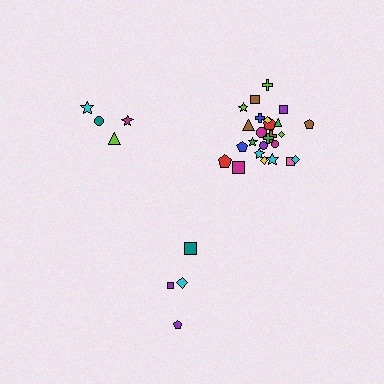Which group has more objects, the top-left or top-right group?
The top-right group.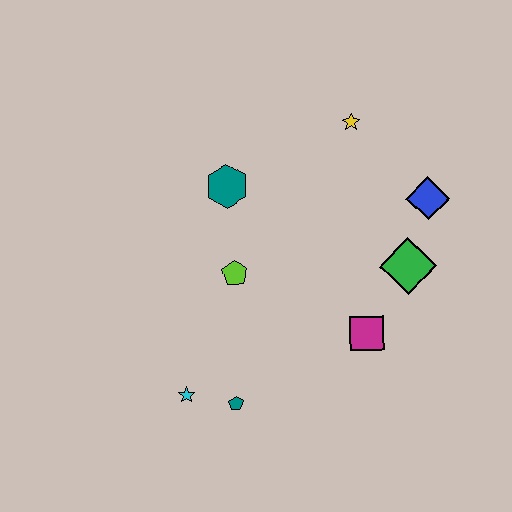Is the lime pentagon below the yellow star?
Yes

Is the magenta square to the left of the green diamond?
Yes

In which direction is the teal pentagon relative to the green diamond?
The teal pentagon is to the left of the green diamond.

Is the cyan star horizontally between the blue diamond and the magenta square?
No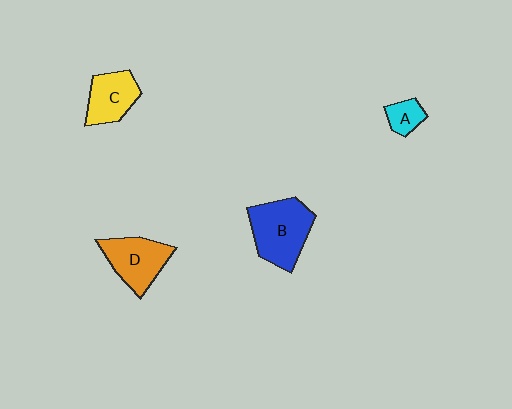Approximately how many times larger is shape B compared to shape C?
Approximately 1.5 times.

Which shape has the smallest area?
Shape A (cyan).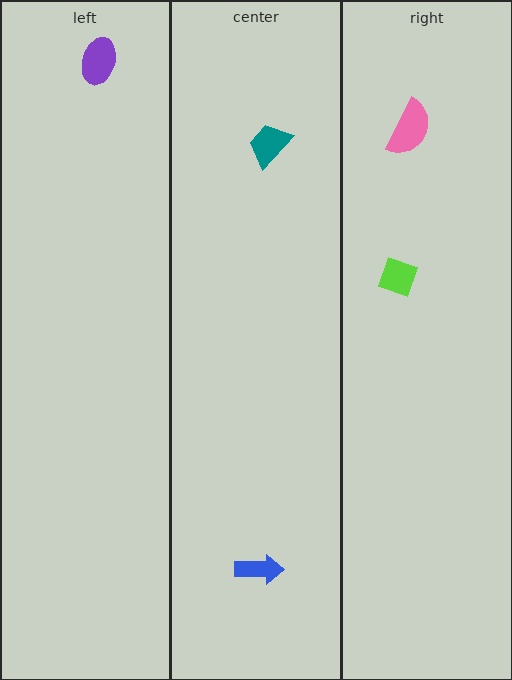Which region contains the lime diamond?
The right region.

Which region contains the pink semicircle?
The right region.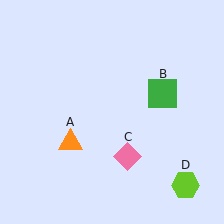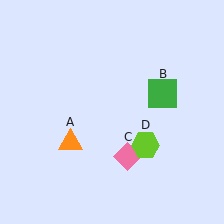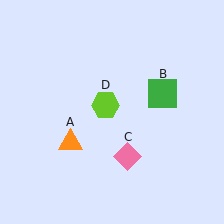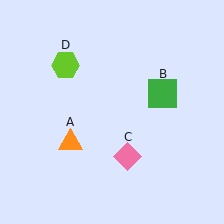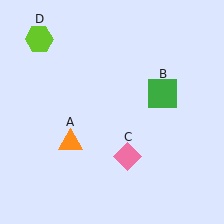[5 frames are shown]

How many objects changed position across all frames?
1 object changed position: lime hexagon (object D).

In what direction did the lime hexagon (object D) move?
The lime hexagon (object D) moved up and to the left.